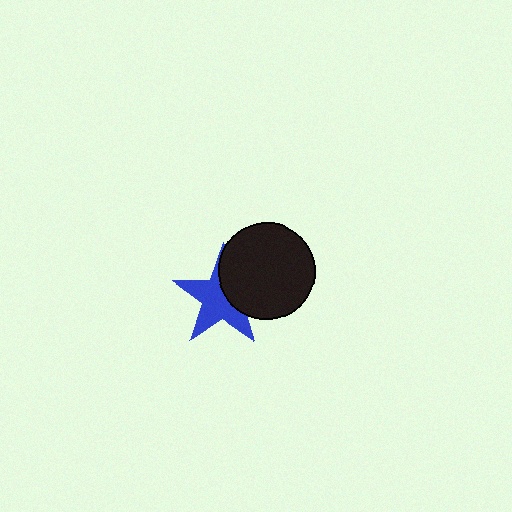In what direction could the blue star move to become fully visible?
The blue star could move left. That would shift it out from behind the black circle entirely.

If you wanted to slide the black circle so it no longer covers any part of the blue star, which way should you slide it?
Slide it right — that is the most direct way to separate the two shapes.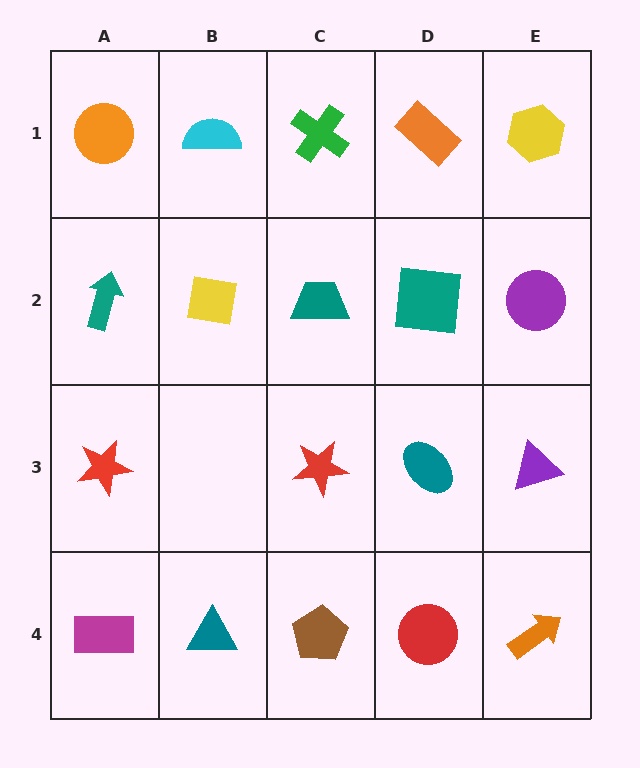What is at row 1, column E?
A yellow hexagon.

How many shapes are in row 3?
4 shapes.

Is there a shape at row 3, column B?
No, that cell is empty.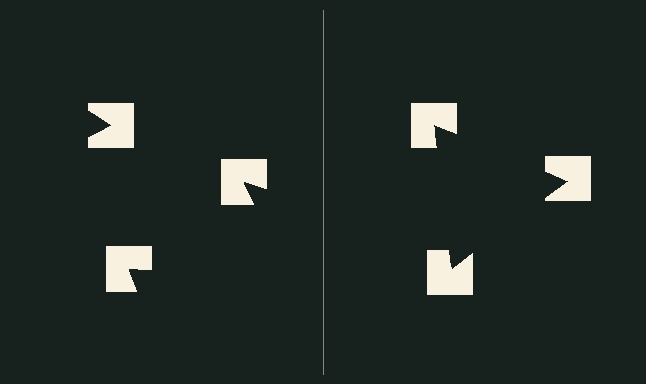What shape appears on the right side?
An illusory triangle.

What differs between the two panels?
The notched squares are positioned identically on both sides; only the wedge orientations differ. On the right they align to a triangle; on the left they are misaligned.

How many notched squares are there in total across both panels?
6 — 3 on each side.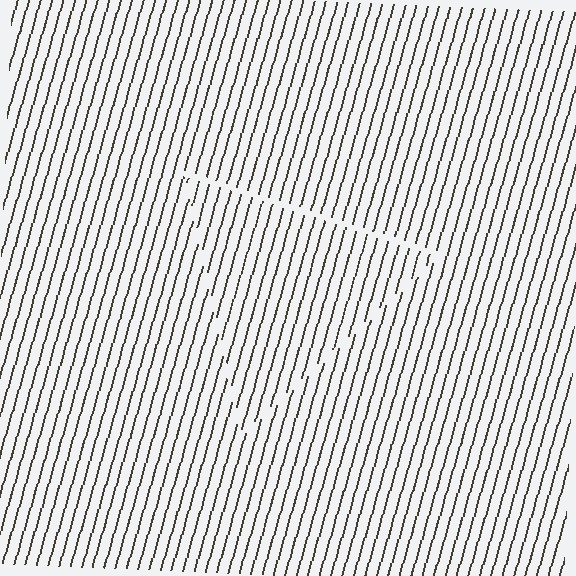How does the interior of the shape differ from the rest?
The interior of the shape contains the same grating, shifted by half a period — the contour is defined by the phase discontinuity where line-ends from the inner and outer gratings abut.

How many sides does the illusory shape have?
3 sides — the line-ends trace a triangle.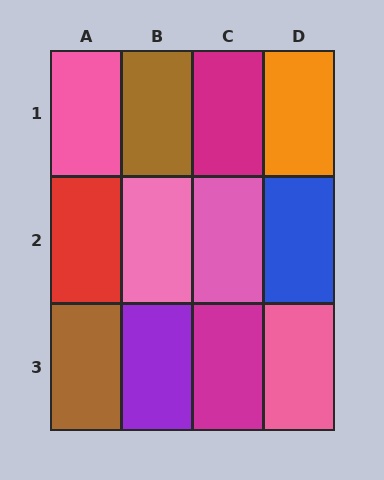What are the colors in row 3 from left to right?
Brown, purple, magenta, pink.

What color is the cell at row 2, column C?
Pink.